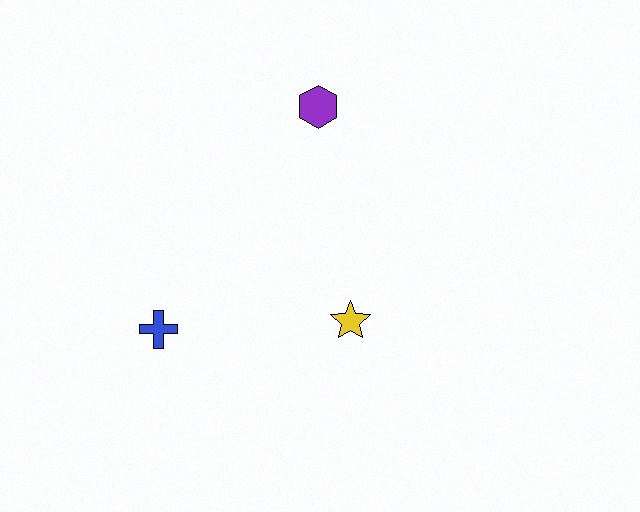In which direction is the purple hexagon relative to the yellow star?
The purple hexagon is above the yellow star.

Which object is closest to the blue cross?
The yellow star is closest to the blue cross.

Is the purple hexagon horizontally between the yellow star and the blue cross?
Yes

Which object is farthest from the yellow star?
The purple hexagon is farthest from the yellow star.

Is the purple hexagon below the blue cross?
No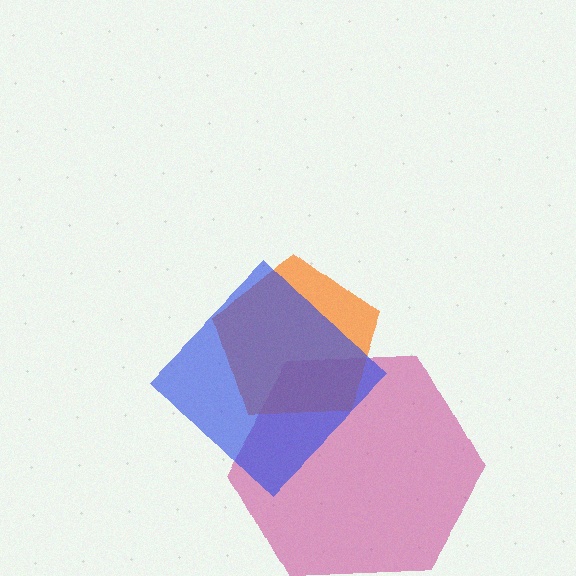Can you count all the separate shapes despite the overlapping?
Yes, there are 3 separate shapes.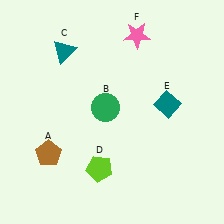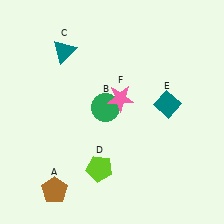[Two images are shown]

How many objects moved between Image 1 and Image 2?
2 objects moved between the two images.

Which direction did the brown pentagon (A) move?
The brown pentagon (A) moved down.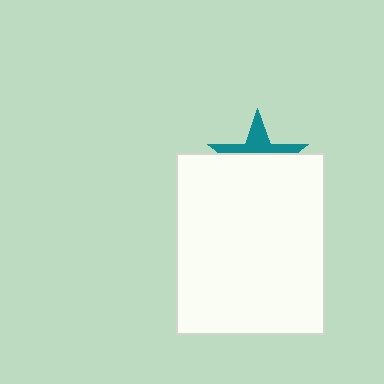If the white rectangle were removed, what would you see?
You would see the complete teal star.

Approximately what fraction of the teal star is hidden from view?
Roughly 60% of the teal star is hidden behind the white rectangle.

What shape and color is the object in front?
The object in front is a white rectangle.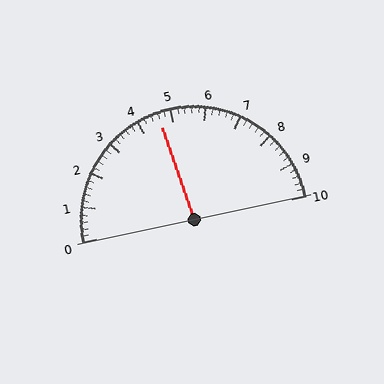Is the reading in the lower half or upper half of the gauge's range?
The reading is in the lower half of the range (0 to 10).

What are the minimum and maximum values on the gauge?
The gauge ranges from 0 to 10.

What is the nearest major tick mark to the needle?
The nearest major tick mark is 5.